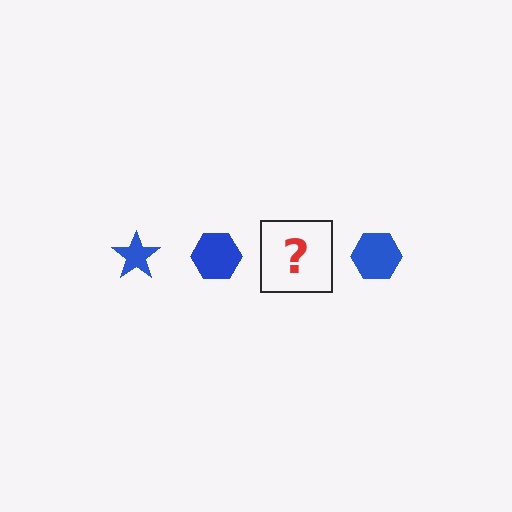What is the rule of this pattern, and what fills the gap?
The rule is that the pattern cycles through star, hexagon shapes in blue. The gap should be filled with a blue star.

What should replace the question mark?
The question mark should be replaced with a blue star.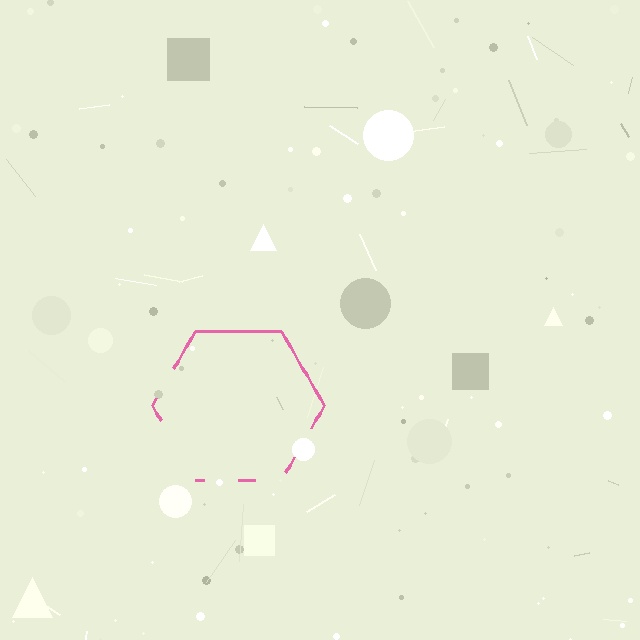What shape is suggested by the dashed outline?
The dashed outline suggests a hexagon.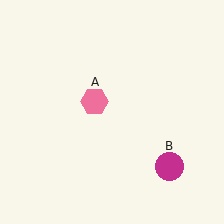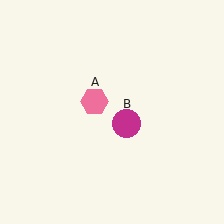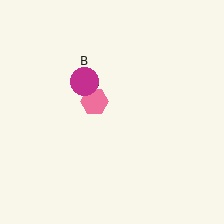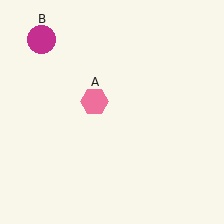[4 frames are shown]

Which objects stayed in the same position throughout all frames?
Pink hexagon (object A) remained stationary.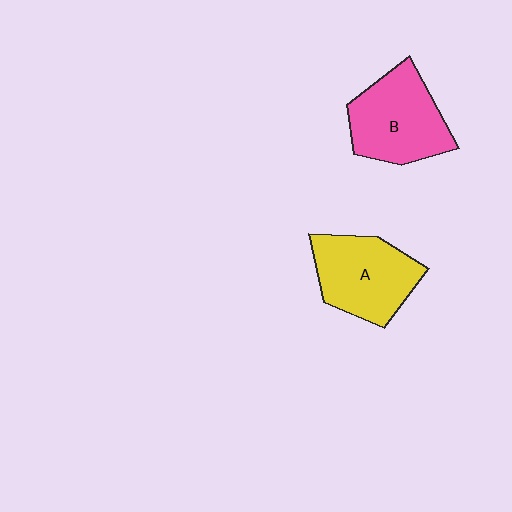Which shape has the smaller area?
Shape A (yellow).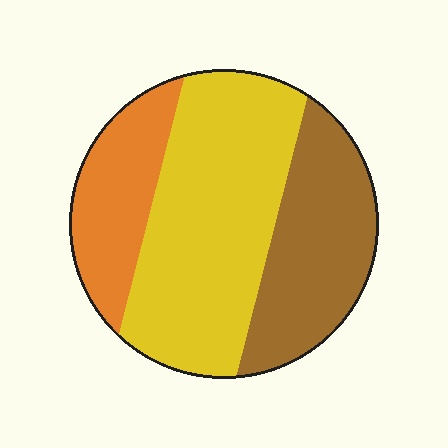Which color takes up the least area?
Orange, at roughly 20%.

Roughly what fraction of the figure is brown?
Brown takes up about one third (1/3) of the figure.